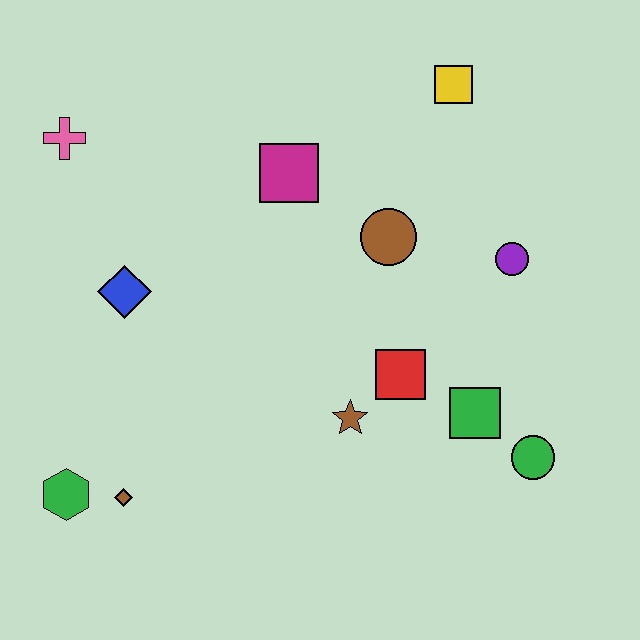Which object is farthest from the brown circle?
The green hexagon is farthest from the brown circle.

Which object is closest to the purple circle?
The brown circle is closest to the purple circle.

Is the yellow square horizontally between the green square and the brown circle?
Yes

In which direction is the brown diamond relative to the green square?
The brown diamond is to the left of the green square.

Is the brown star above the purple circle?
No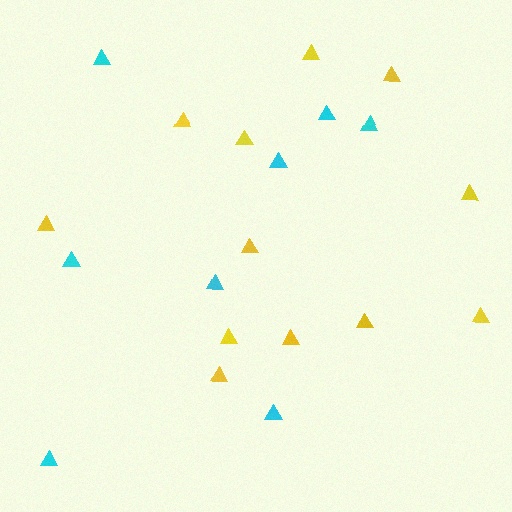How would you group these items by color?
There are 2 groups: one group of cyan triangles (8) and one group of yellow triangles (12).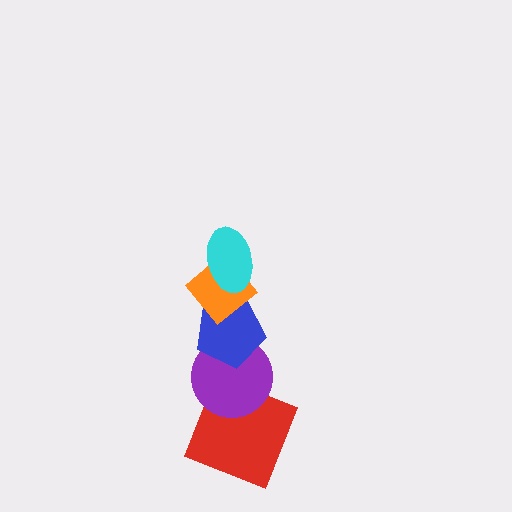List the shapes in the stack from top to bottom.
From top to bottom: the cyan ellipse, the orange diamond, the blue pentagon, the purple circle, the red square.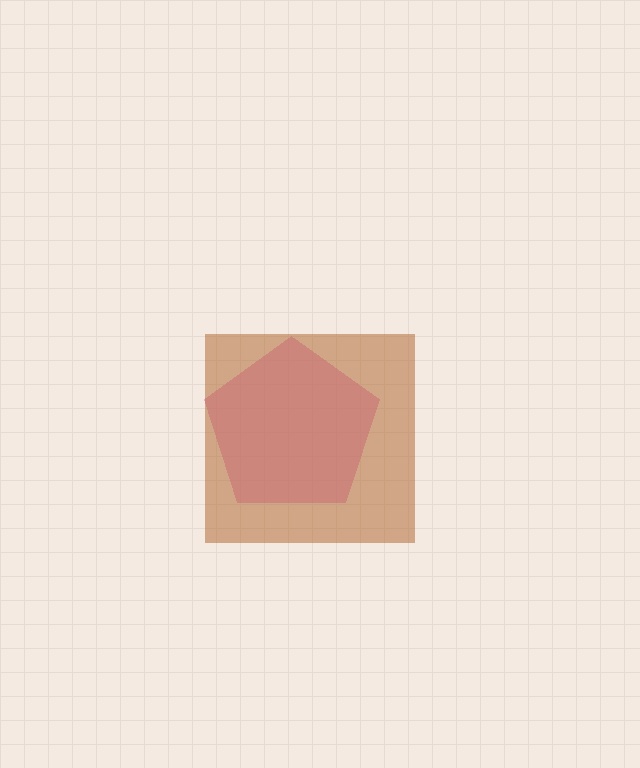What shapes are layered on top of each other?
The layered shapes are: a pink pentagon, a brown square.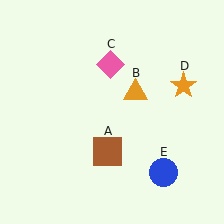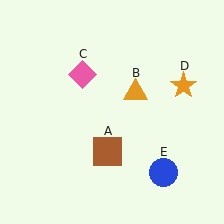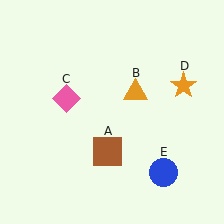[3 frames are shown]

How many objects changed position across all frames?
1 object changed position: pink diamond (object C).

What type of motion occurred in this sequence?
The pink diamond (object C) rotated counterclockwise around the center of the scene.